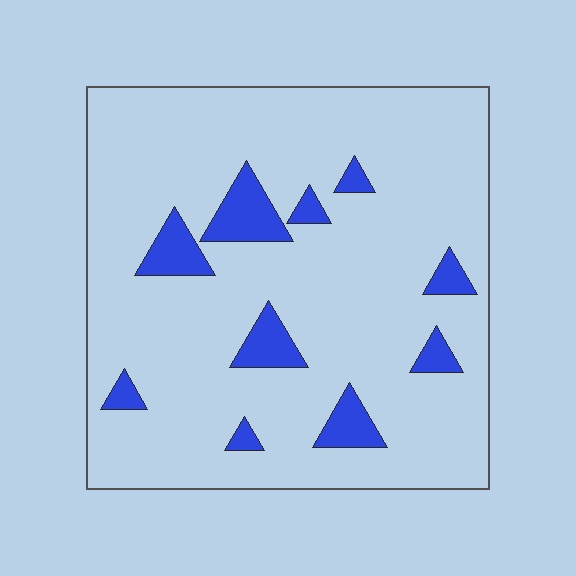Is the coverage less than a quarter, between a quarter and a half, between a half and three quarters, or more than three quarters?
Less than a quarter.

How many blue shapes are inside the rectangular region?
10.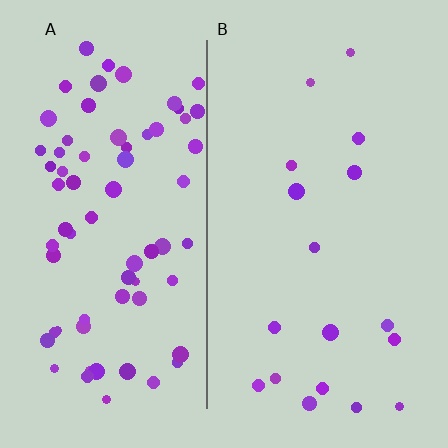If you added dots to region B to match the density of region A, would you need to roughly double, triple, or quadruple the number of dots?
Approximately quadruple.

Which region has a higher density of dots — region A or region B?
A (the left).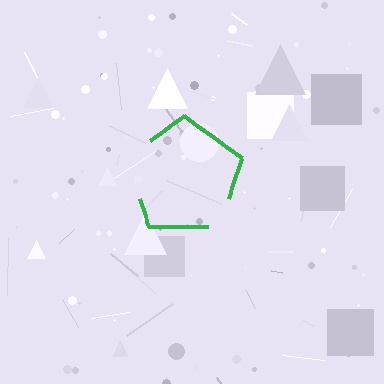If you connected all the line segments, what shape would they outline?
They would outline a pentagon.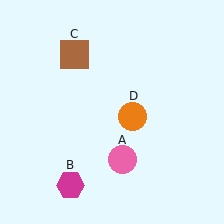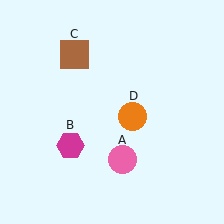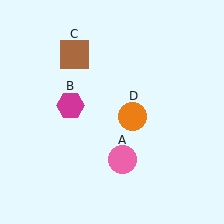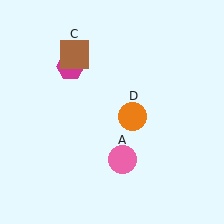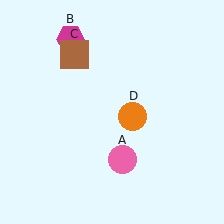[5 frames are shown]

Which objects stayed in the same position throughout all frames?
Pink circle (object A) and brown square (object C) and orange circle (object D) remained stationary.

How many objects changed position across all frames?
1 object changed position: magenta hexagon (object B).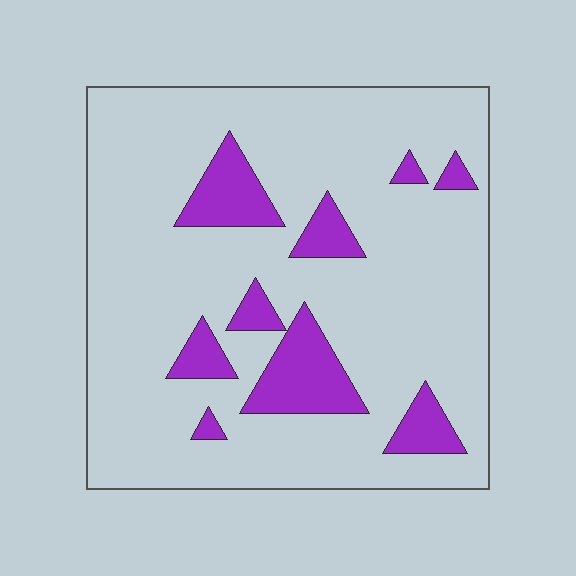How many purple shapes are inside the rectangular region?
9.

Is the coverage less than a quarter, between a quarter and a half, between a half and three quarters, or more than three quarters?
Less than a quarter.